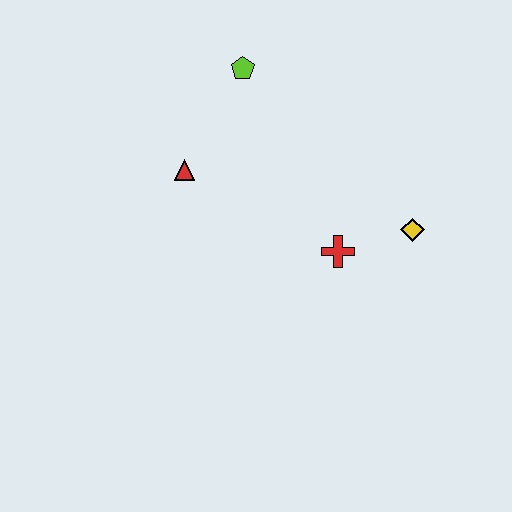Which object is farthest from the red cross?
The lime pentagon is farthest from the red cross.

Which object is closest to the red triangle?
The lime pentagon is closest to the red triangle.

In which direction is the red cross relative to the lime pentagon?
The red cross is below the lime pentagon.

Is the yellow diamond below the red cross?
No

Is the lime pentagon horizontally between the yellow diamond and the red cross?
No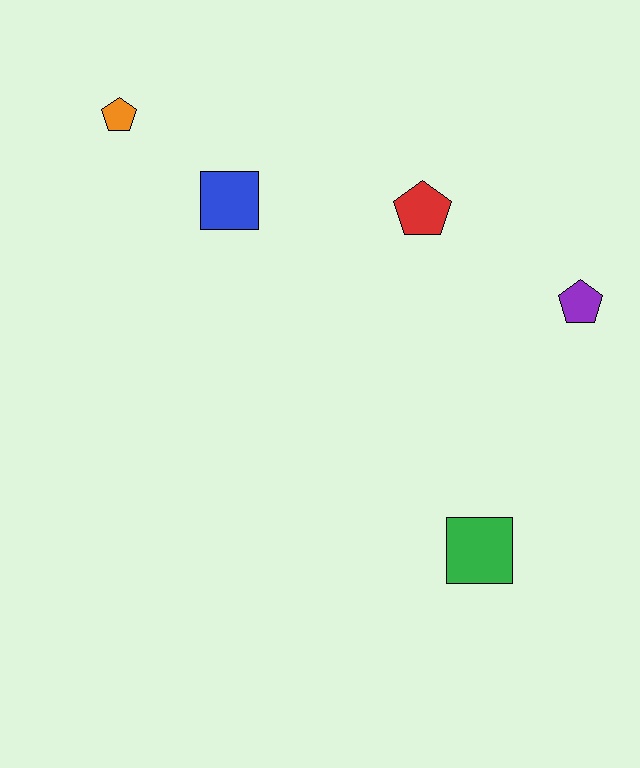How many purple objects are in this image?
There is 1 purple object.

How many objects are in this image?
There are 5 objects.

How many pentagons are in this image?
There are 3 pentagons.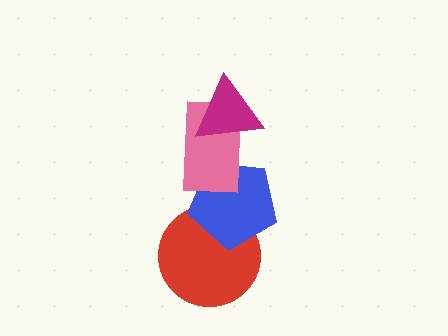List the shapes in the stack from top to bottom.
From top to bottom: the magenta triangle, the pink rectangle, the blue pentagon, the red circle.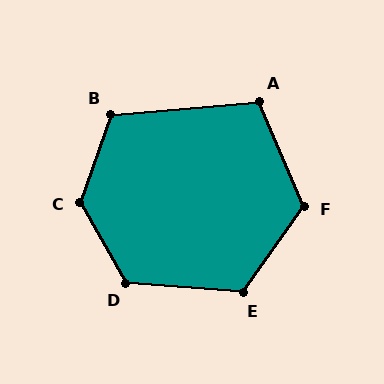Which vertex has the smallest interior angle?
A, at approximately 108 degrees.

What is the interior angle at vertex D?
Approximately 124 degrees (obtuse).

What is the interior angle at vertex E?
Approximately 121 degrees (obtuse).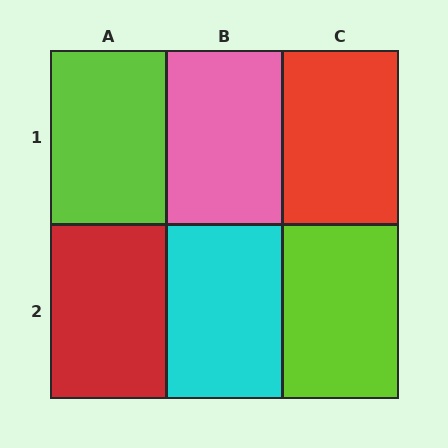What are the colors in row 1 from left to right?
Lime, pink, red.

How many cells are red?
2 cells are red.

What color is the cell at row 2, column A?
Red.